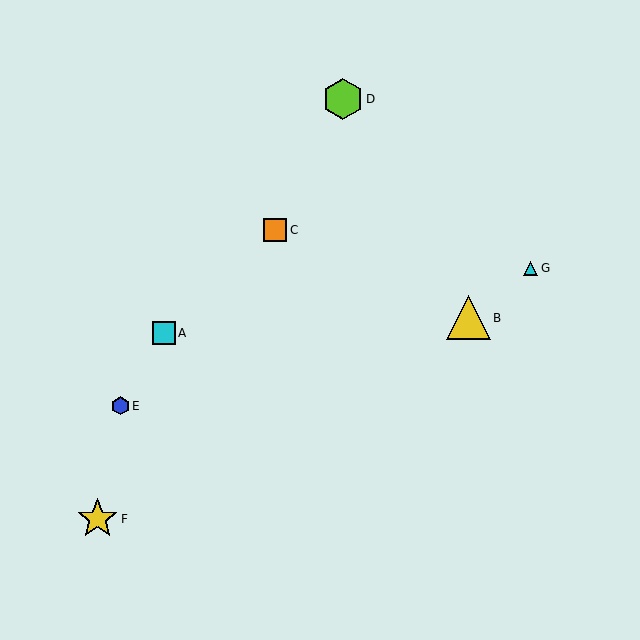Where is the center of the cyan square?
The center of the cyan square is at (164, 333).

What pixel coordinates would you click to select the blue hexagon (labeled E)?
Click at (120, 406) to select the blue hexagon E.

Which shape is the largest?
The yellow triangle (labeled B) is the largest.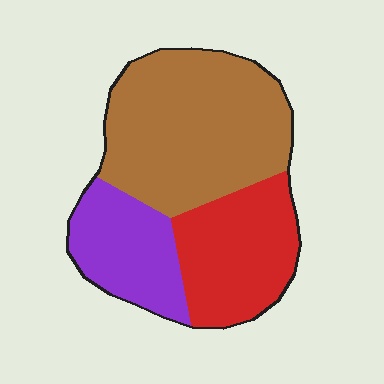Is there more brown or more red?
Brown.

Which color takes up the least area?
Purple, at roughly 20%.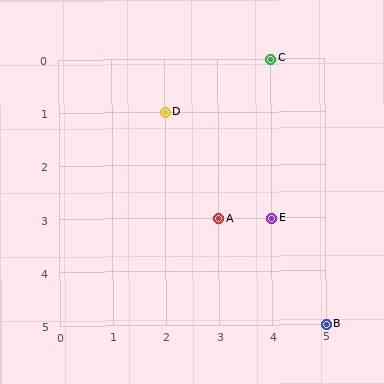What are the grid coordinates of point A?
Point A is at grid coordinates (3, 3).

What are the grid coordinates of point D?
Point D is at grid coordinates (2, 1).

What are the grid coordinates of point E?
Point E is at grid coordinates (4, 3).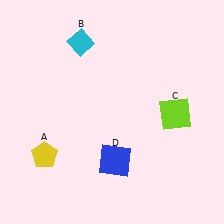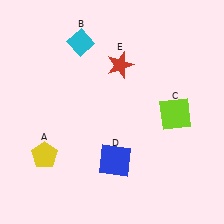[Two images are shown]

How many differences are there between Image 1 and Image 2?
There is 1 difference between the two images.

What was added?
A red star (E) was added in Image 2.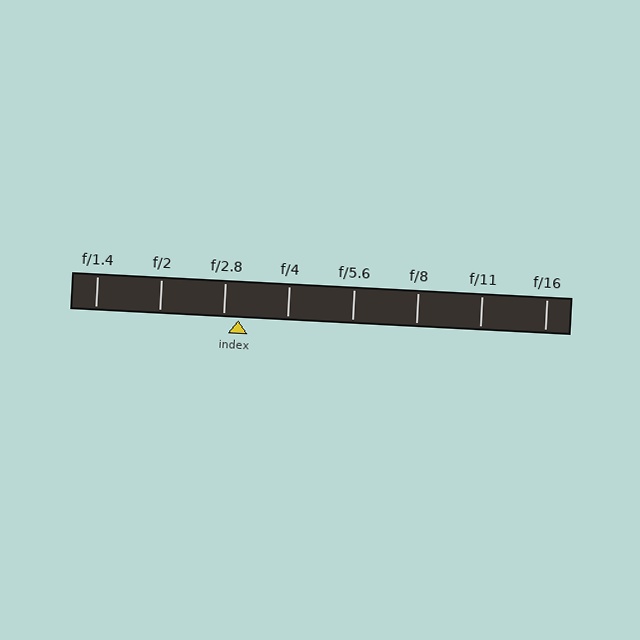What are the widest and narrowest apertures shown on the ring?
The widest aperture shown is f/1.4 and the narrowest is f/16.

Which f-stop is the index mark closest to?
The index mark is closest to f/2.8.